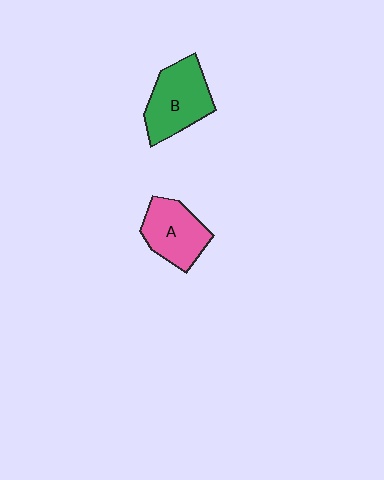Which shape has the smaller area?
Shape A (pink).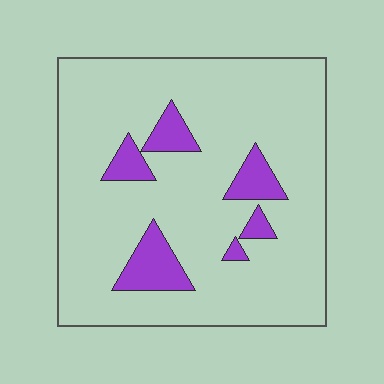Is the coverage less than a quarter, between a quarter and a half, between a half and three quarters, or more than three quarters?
Less than a quarter.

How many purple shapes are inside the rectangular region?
6.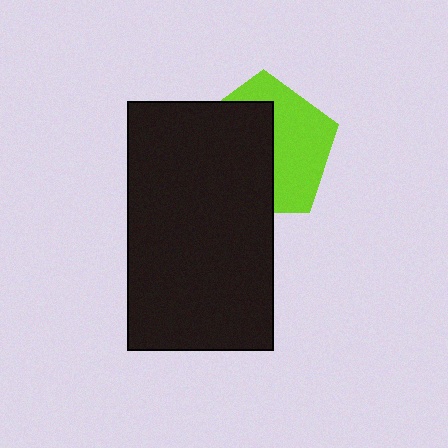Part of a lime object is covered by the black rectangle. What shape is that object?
It is a pentagon.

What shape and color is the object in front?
The object in front is a black rectangle.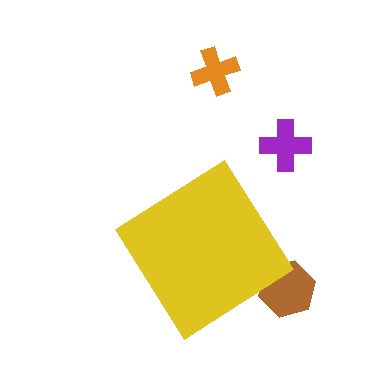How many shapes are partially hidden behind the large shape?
1 shape is partially hidden.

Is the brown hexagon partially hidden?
Yes, the brown hexagon is partially hidden behind the yellow diamond.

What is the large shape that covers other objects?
A yellow diamond.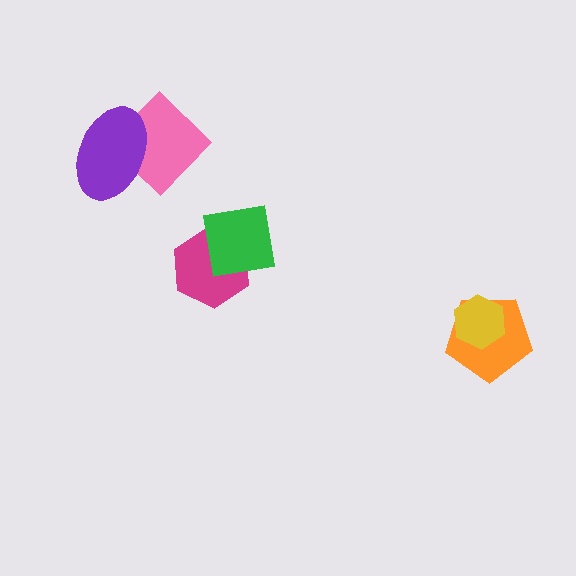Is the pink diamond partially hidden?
Yes, it is partially covered by another shape.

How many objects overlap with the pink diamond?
1 object overlaps with the pink diamond.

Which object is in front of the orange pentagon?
The yellow hexagon is in front of the orange pentagon.